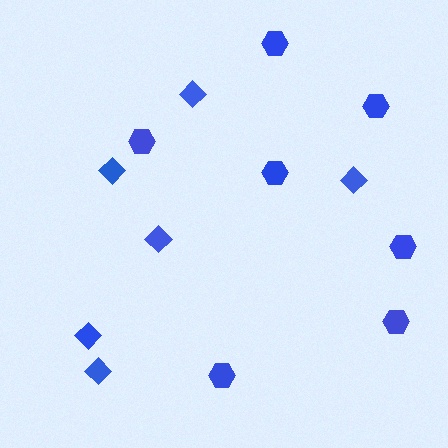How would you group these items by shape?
There are 2 groups: one group of hexagons (7) and one group of diamonds (6).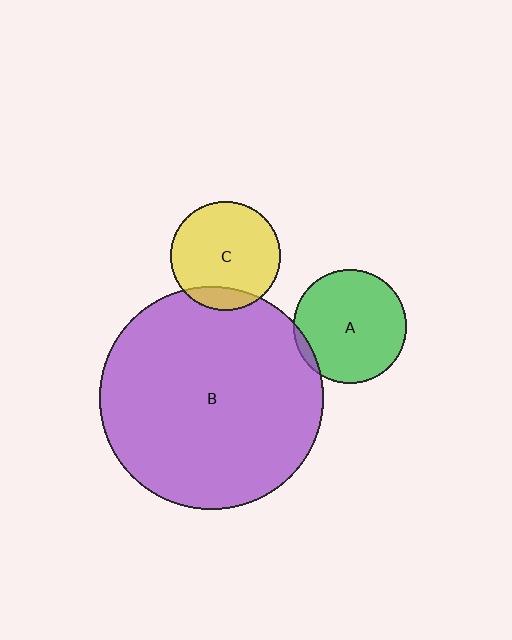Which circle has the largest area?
Circle B (purple).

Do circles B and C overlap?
Yes.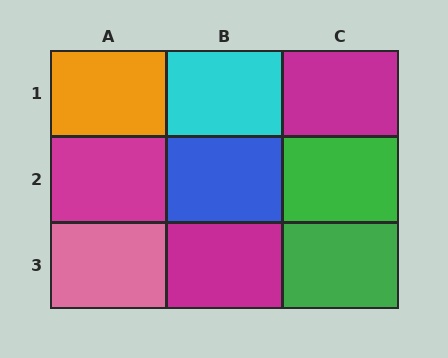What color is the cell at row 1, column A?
Orange.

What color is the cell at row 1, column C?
Magenta.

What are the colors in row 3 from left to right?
Pink, magenta, green.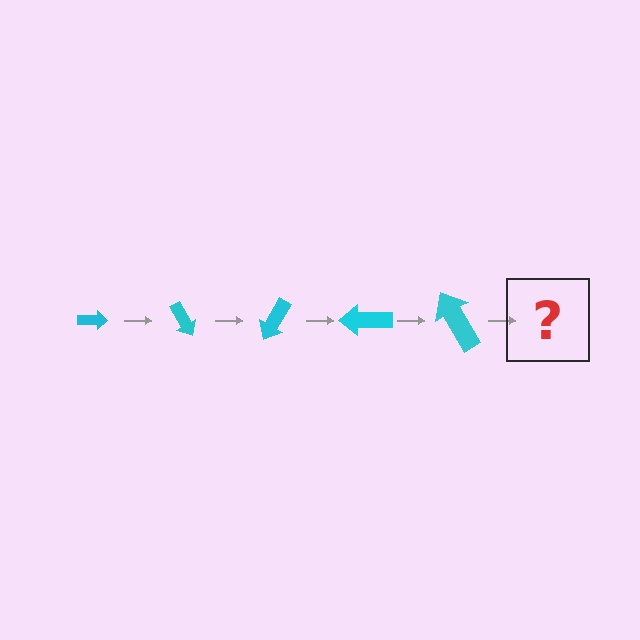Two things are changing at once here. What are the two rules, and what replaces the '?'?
The two rules are that the arrow grows larger each step and it rotates 60 degrees each step. The '?' should be an arrow, larger than the previous one and rotated 300 degrees from the start.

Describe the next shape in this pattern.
It should be an arrow, larger than the previous one and rotated 300 degrees from the start.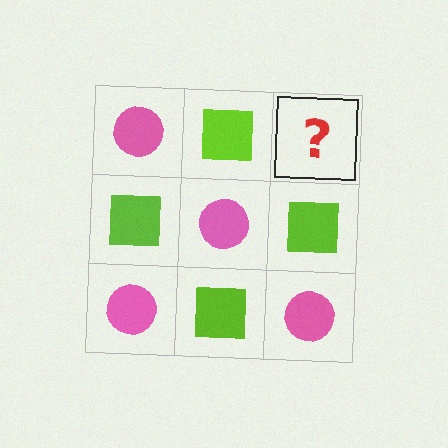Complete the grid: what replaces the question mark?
The question mark should be replaced with a pink circle.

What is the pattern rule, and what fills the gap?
The rule is that it alternates pink circle and lime square in a checkerboard pattern. The gap should be filled with a pink circle.